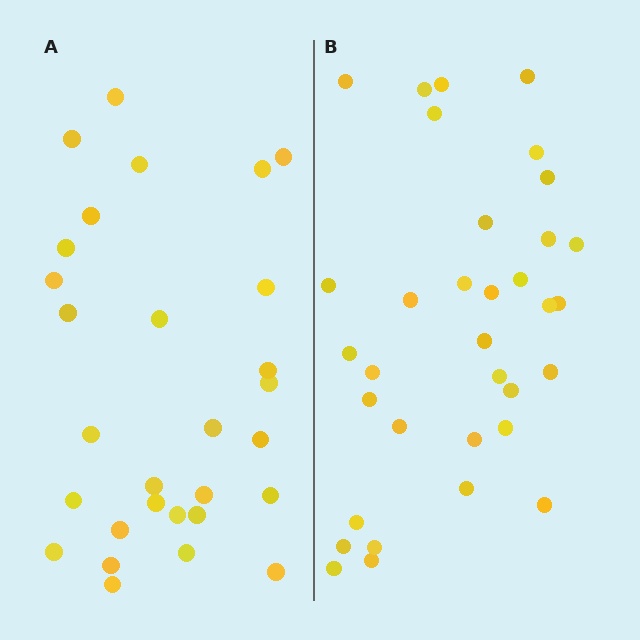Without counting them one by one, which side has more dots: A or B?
Region B (the right region) has more dots.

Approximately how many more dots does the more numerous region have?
Region B has about 5 more dots than region A.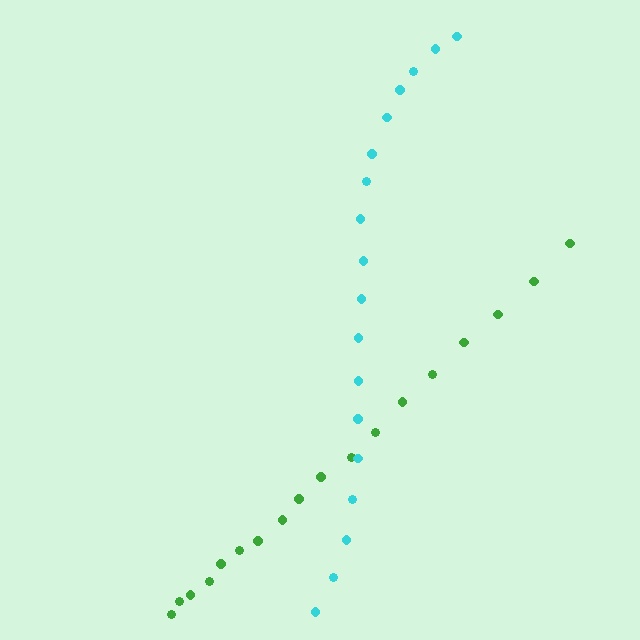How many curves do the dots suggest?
There are 2 distinct paths.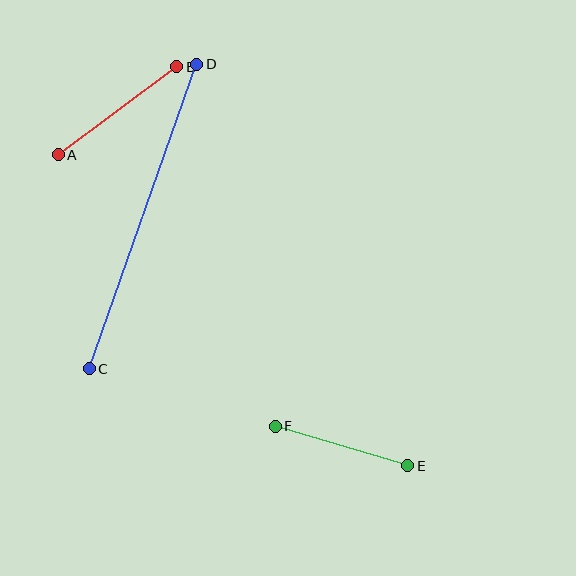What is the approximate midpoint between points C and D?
The midpoint is at approximately (143, 216) pixels.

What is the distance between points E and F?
The distance is approximately 138 pixels.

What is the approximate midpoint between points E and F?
The midpoint is at approximately (341, 446) pixels.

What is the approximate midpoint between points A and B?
The midpoint is at approximately (117, 111) pixels.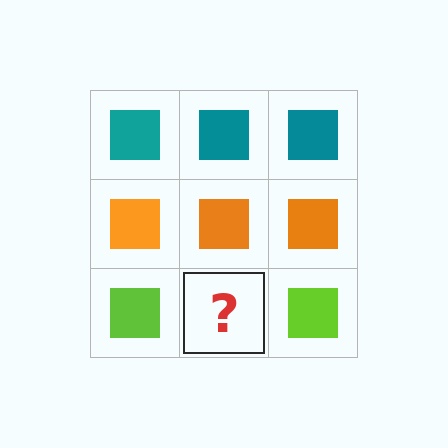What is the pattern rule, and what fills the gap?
The rule is that each row has a consistent color. The gap should be filled with a lime square.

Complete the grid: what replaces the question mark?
The question mark should be replaced with a lime square.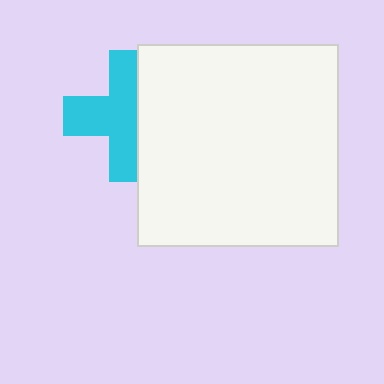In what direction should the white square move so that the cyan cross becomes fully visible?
The white square should move right. That is the shortest direction to clear the overlap and leave the cyan cross fully visible.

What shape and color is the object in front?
The object in front is a white square.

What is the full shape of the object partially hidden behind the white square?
The partially hidden object is a cyan cross.